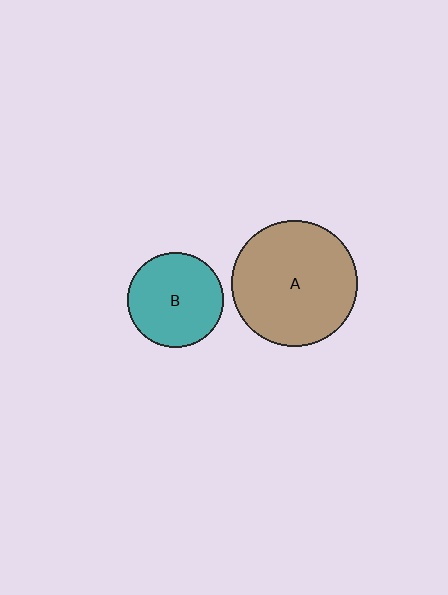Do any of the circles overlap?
No, none of the circles overlap.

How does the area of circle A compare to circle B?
Approximately 1.7 times.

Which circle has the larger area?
Circle A (brown).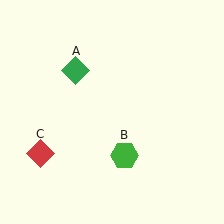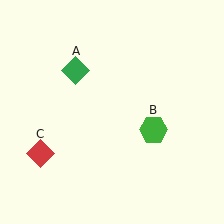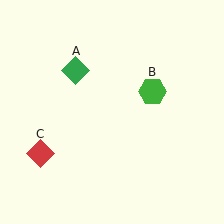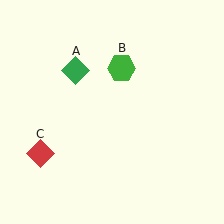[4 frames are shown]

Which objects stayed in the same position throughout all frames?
Green diamond (object A) and red diamond (object C) remained stationary.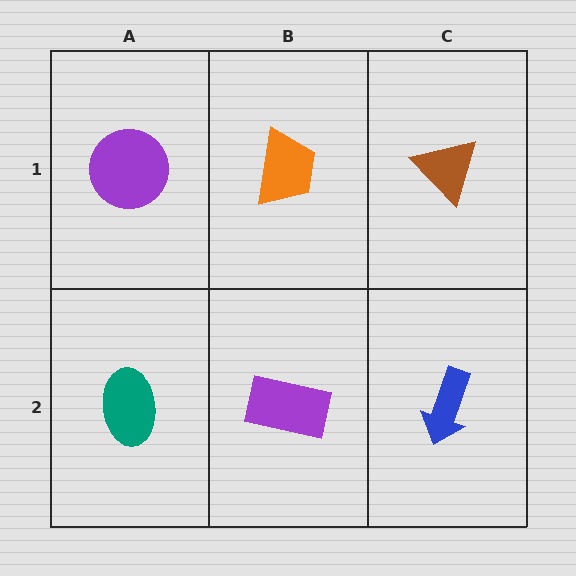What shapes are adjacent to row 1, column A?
A teal ellipse (row 2, column A), an orange trapezoid (row 1, column B).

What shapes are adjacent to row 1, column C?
A blue arrow (row 2, column C), an orange trapezoid (row 1, column B).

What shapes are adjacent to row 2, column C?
A brown triangle (row 1, column C), a purple rectangle (row 2, column B).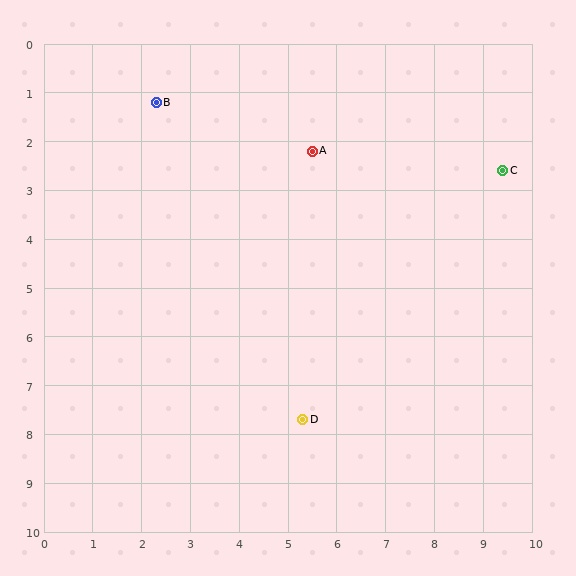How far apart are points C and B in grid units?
Points C and B are about 7.2 grid units apart.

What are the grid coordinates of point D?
Point D is at approximately (5.3, 7.7).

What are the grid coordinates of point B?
Point B is at approximately (2.3, 1.2).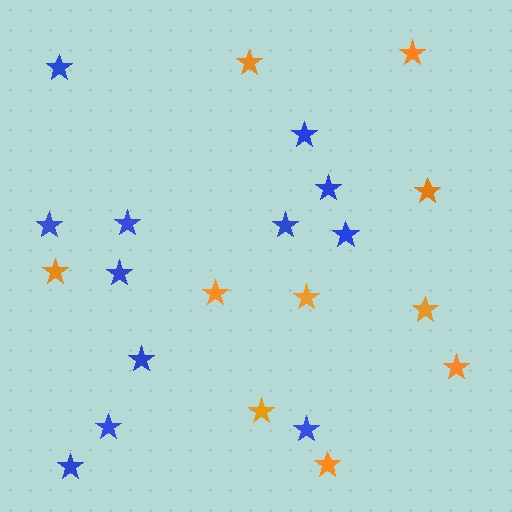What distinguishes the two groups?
There are 2 groups: one group of orange stars (10) and one group of blue stars (12).